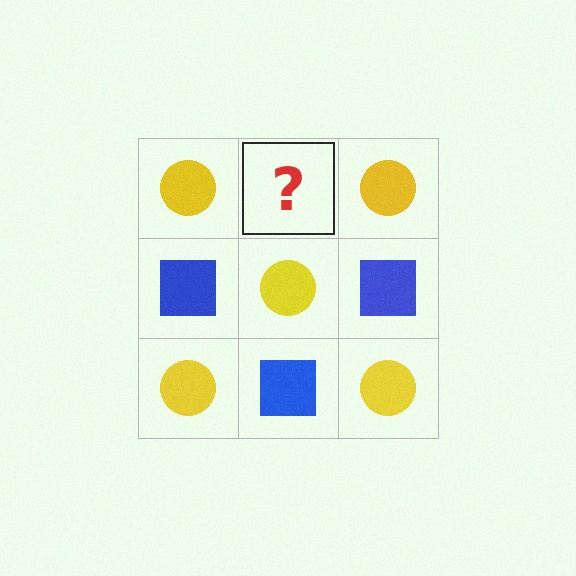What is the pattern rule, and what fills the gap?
The rule is that it alternates yellow circle and blue square in a checkerboard pattern. The gap should be filled with a blue square.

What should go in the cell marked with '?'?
The missing cell should contain a blue square.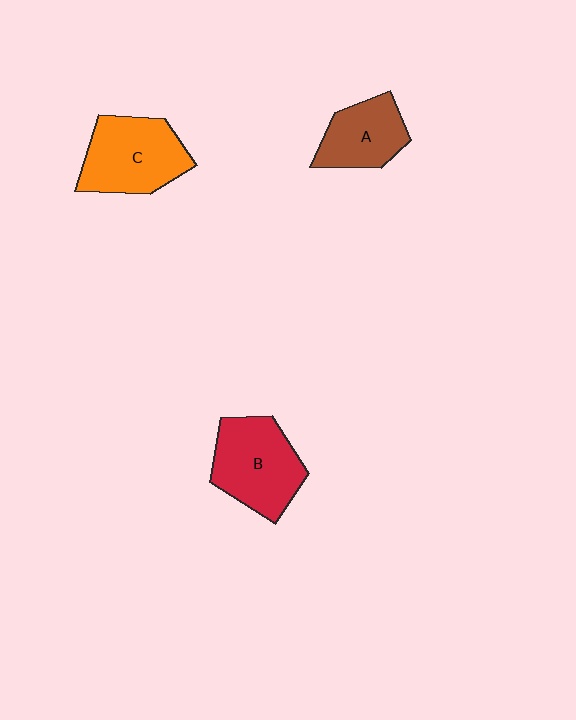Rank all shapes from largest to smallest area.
From largest to smallest: C (orange), B (red), A (brown).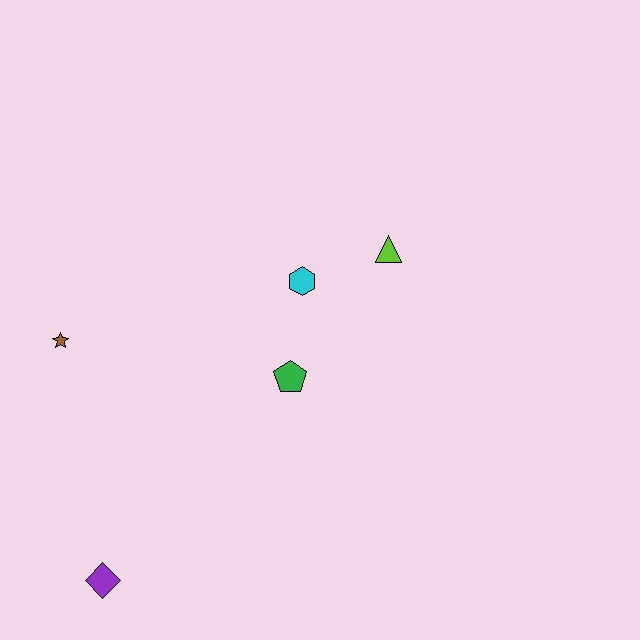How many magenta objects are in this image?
There are no magenta objects.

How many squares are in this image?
There are no squares.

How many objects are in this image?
There are 5 objects.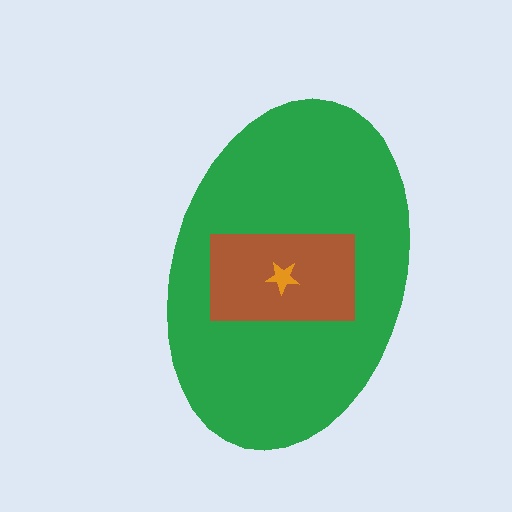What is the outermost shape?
The green ellipse.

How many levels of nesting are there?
3.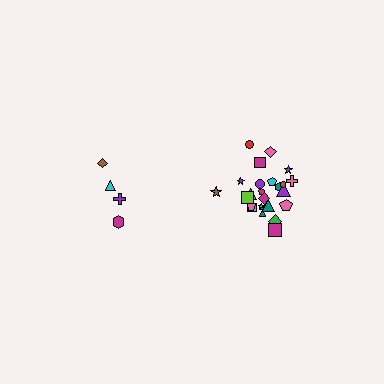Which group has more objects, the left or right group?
The right group.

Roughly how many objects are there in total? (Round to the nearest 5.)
Roughly 30 objects in total.